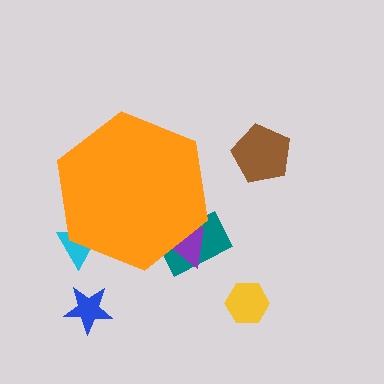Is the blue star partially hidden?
No, the blue star is fully visible.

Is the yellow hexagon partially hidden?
No, the yellow hexagon is fully visible.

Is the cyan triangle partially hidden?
Yes, the cyan triangle is partially hidden behind the orange hexagon.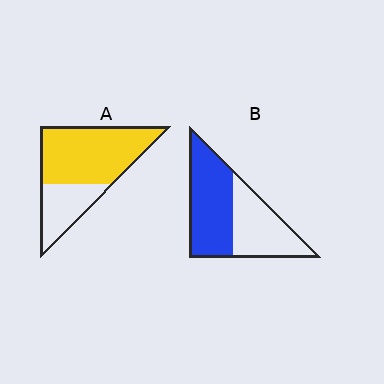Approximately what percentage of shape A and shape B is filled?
A is approximately 70% and B is approximately 55%.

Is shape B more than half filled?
Yes.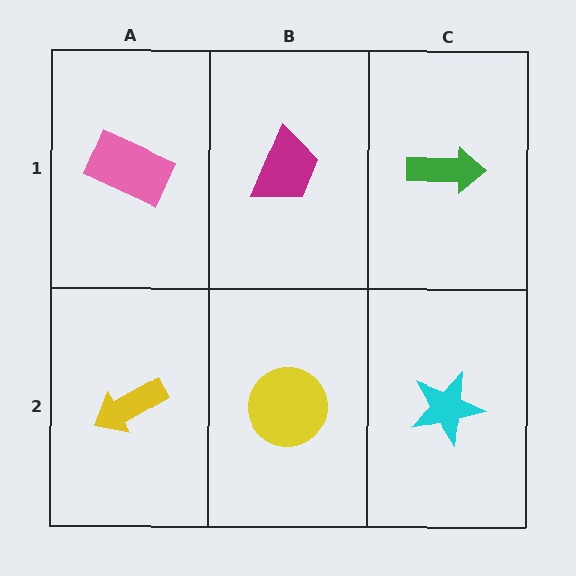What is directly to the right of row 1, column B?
A green arrow.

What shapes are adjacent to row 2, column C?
A green arrow (row 1, column C), a yellow circle (row 2, column B).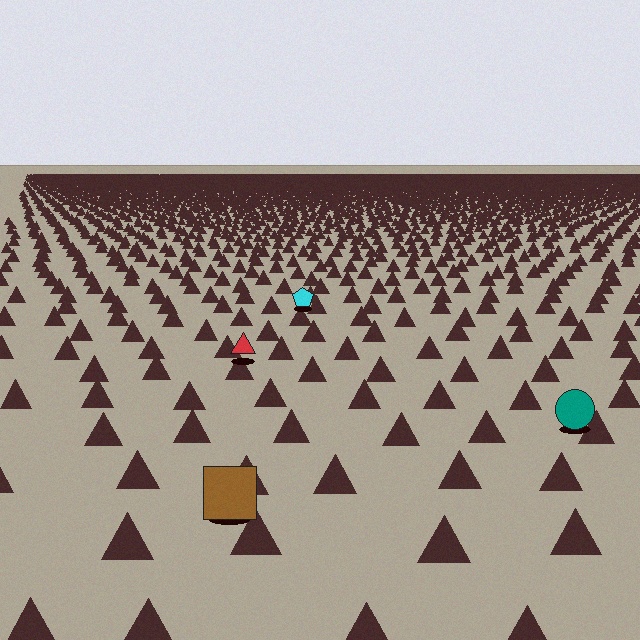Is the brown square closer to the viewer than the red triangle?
Yes. The brown square is closer — you can tell from the texture gradient: the ground texture is coarser near it.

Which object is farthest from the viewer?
The cyan pentagon is farthest from the viewer. It appears smaller and the ground texture around it is denser.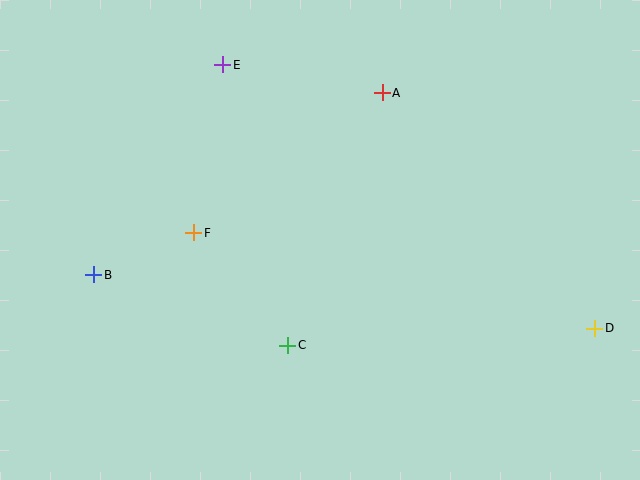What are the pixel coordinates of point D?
Point D is at (595, 328).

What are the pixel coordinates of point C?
Point C is at (288, 345).